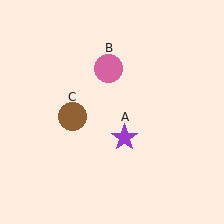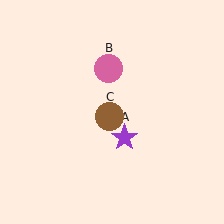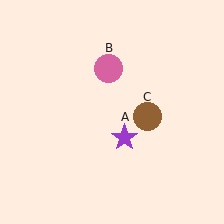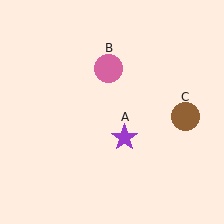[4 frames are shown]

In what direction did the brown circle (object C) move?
The brown circle (object C) moved right.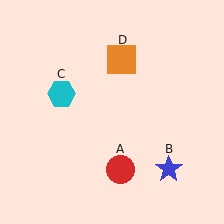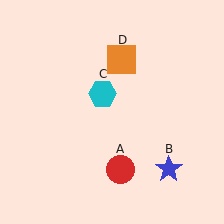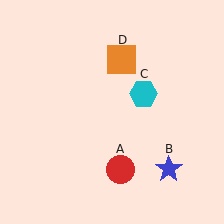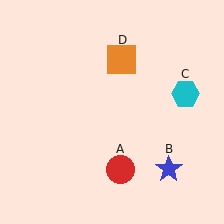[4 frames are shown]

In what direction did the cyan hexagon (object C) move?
The cyan hexagon (object C) moved right.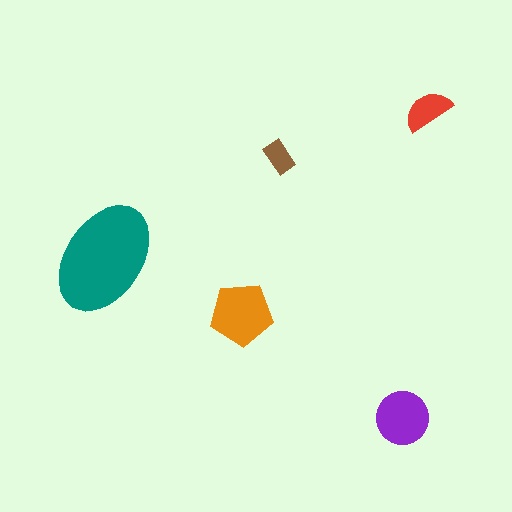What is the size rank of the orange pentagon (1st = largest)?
2nd.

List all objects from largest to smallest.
The teal ellipse, the orange pentagon, the purple circle, the red semicircle, the brown rectangle.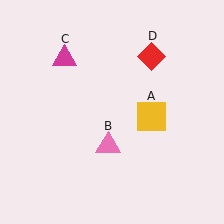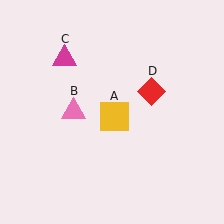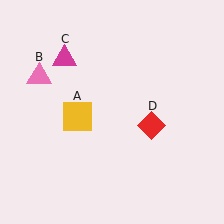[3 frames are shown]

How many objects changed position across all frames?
3 objects changed position: yellow square (object A), pink triangle (object B), red diamond (object D).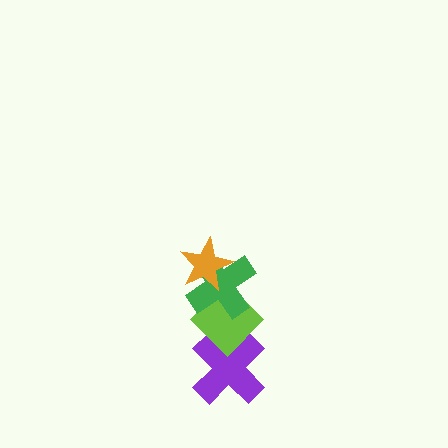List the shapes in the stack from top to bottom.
From top to bottom: the orange star, the green cross, the lime diamond, the purple cross.